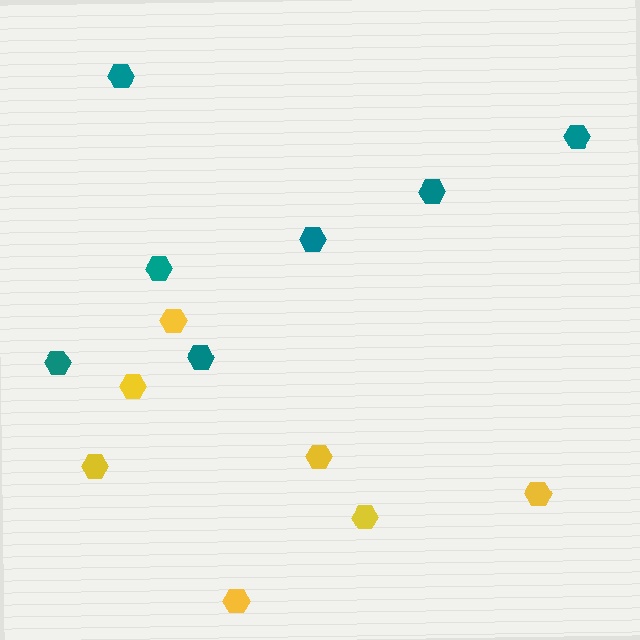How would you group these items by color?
There are 2 groups: one group of yellow hexagons (7) and one group of teal hexagons (7).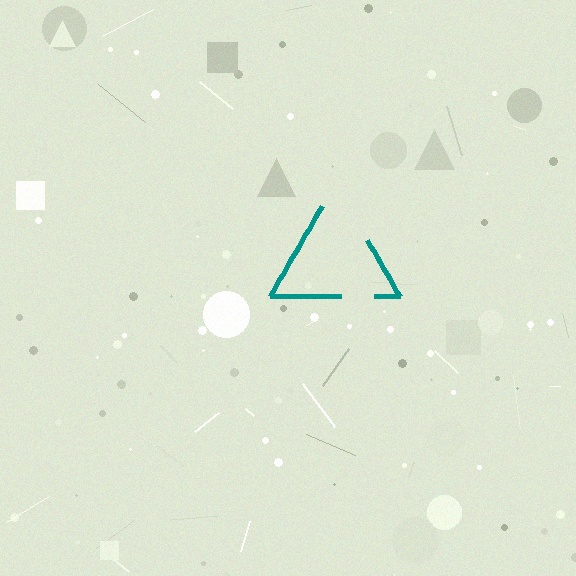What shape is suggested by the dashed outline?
The dashed outline suggests a triangle.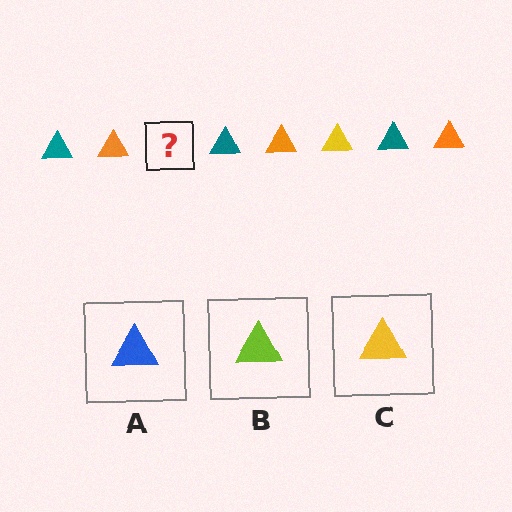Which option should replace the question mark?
Option C.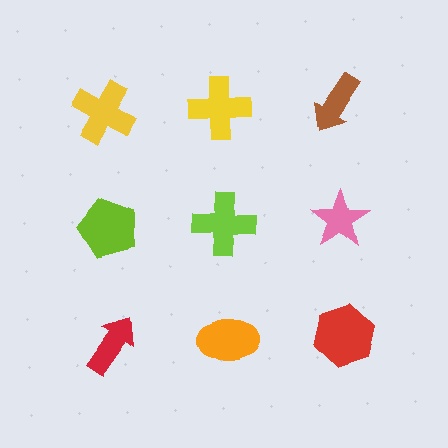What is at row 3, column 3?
A red hexagon.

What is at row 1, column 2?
A yellow cross.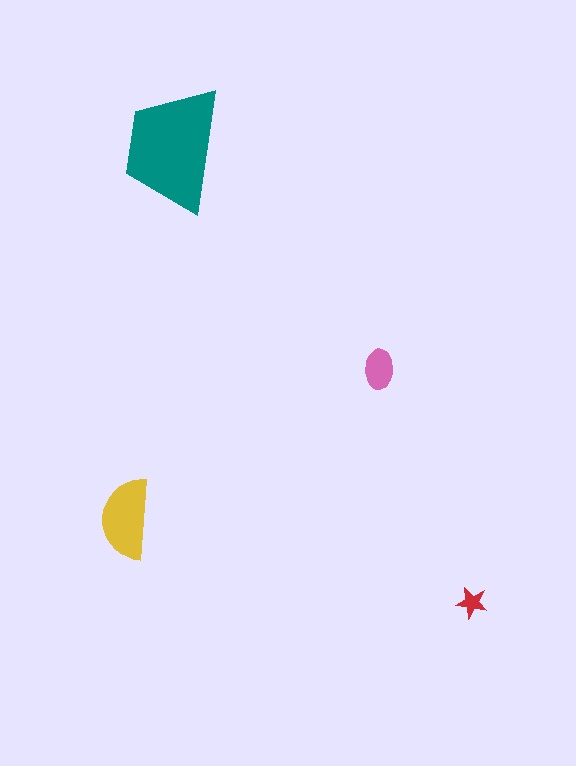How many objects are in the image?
There are 4 objects in the image.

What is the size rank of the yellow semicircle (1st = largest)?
2nd.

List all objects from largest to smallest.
The teal trapezoid, the yellow semicircle, the pink ellipse, the red star.